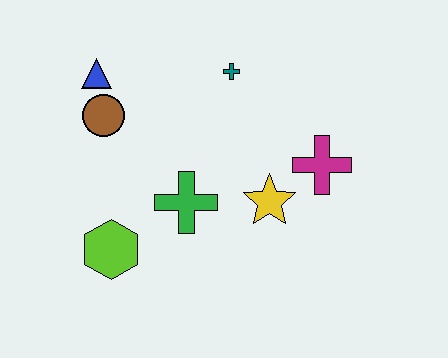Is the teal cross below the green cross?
No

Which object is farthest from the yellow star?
The blue triangle is farthest from the yellow star.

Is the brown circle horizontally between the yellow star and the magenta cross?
No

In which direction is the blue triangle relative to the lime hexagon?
The blue triangle is above the lime hexagon.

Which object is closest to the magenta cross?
The yellow star is closest to the magenta cross.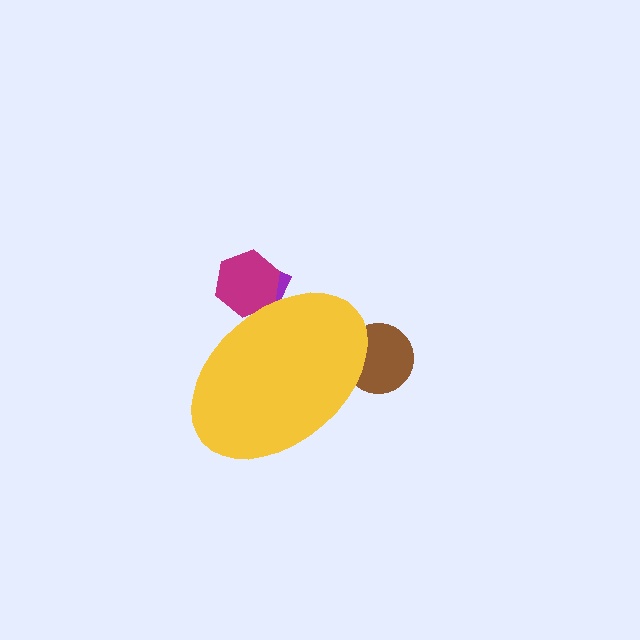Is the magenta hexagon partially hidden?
Yes, the magenta hexagon is partially hidden behind the yellow ellipse.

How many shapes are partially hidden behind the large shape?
3 shapes are partially hidden.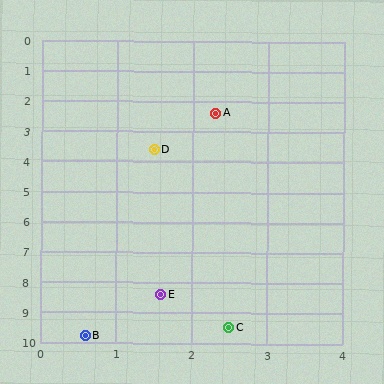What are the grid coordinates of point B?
Point B is at approximately (0.6, 9.8).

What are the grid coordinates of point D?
Point D is at approximately (1.5, 3.6).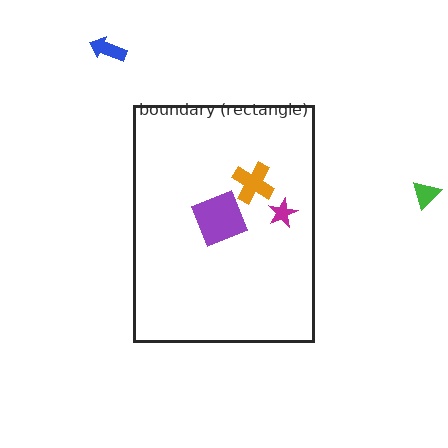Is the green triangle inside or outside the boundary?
Outside.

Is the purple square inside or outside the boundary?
Inside.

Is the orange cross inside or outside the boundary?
Inside.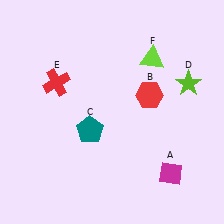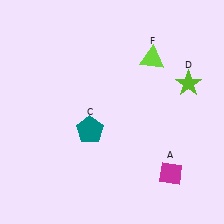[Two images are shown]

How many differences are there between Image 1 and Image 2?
There are 2 differences between the two images.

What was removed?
The red hexagon (B), the red cross (E) were removed in Image 2.